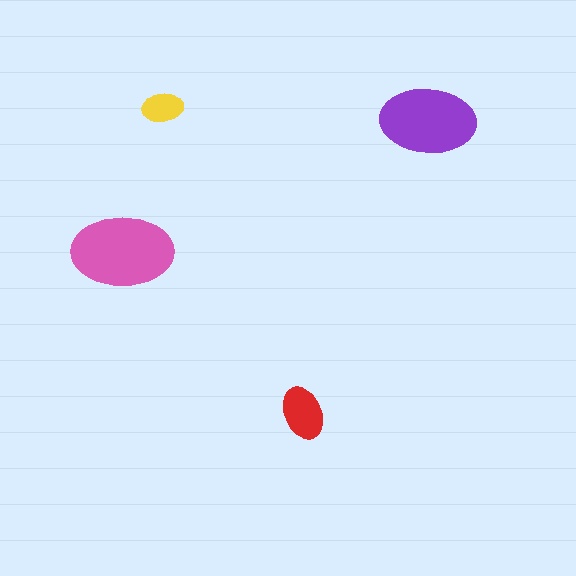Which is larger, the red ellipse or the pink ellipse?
The pink one.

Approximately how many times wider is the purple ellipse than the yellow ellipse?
About 2.5 times wider.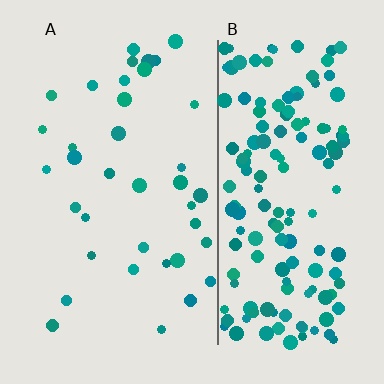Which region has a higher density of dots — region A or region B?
B (the right).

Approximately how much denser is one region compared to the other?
Approximately 4.1× — region B over region A.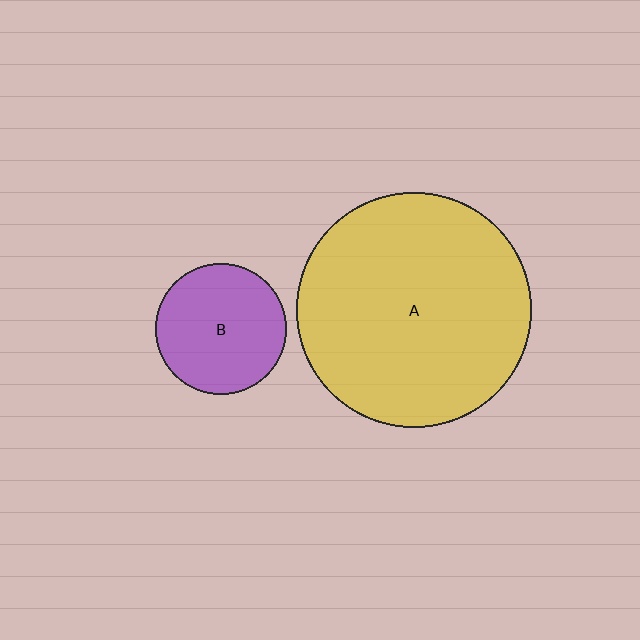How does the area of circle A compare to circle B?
Approximately 3.2 times.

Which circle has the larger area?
Circle A (yellow).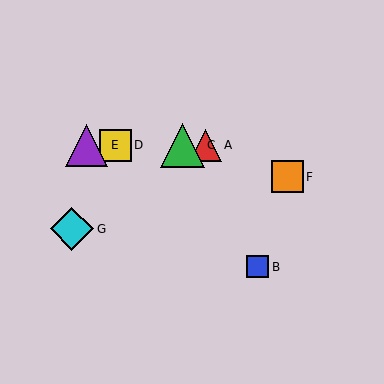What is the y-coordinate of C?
Object C is at y≈145.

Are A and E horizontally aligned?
Yes, both are at y≈145.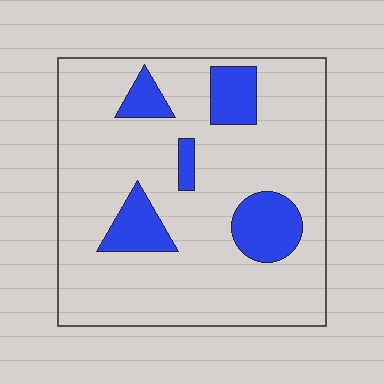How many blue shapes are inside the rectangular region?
5.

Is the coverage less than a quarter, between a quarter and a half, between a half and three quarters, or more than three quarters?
Less than a quarter.